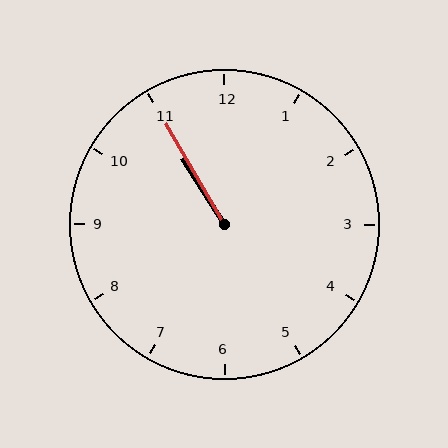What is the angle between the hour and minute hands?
Approximately 2 degrees.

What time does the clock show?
10:55.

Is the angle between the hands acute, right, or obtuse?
It is acute.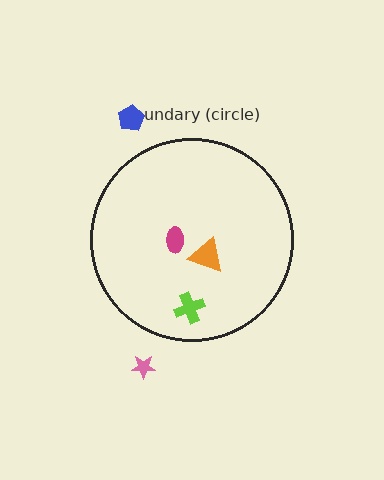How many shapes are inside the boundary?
3 inside, 2 outside.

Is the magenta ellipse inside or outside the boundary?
Inside.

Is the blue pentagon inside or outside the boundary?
Outside.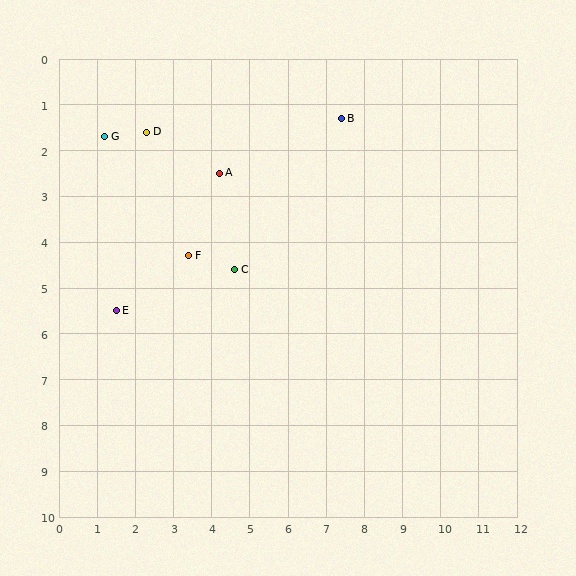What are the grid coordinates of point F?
Point F is at approximately (3.4, 4.3).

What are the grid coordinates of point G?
Point G is at approximately (1.2, 1.7).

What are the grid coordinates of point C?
Point C is at approximately (4.6, 4.6).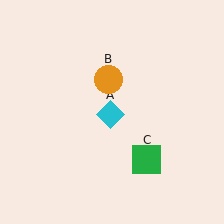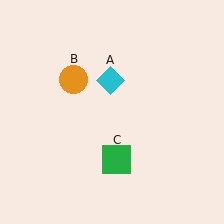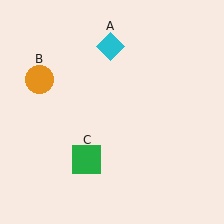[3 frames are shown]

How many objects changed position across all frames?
3 objects changed position: cyan diamond (object A), orange circle (object B), green square (object C).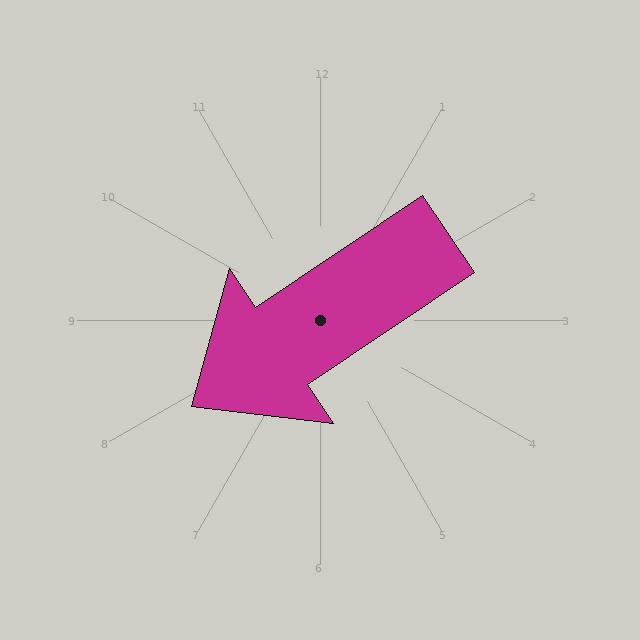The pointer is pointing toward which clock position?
Roughly 8 o'clock.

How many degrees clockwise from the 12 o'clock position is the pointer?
Approximately 236 degrees.